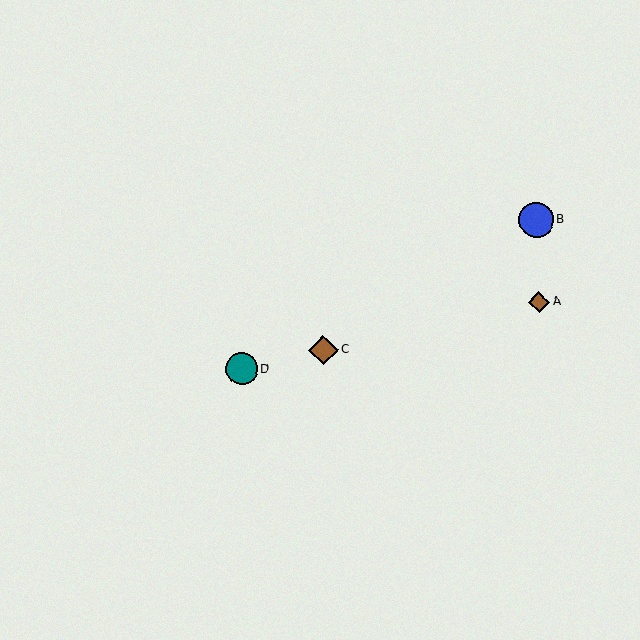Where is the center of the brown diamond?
The center of the brown diamond is at (323, 350).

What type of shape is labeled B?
Shape B is a blue circle.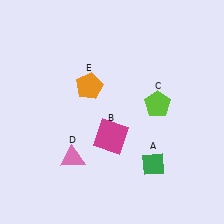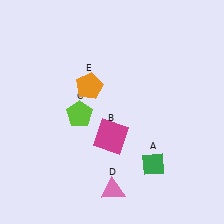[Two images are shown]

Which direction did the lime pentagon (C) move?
The lime pentagon (C) moved left.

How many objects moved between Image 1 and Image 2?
2 objects moved between the two images.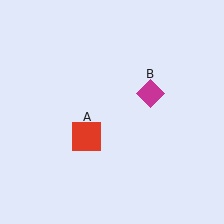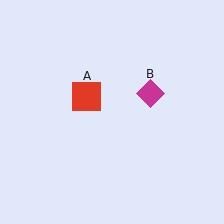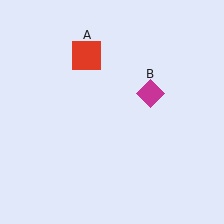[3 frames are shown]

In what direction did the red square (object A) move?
The red square (object A) moved up.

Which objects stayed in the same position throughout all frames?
Magenta diamond (object B) remained stationary.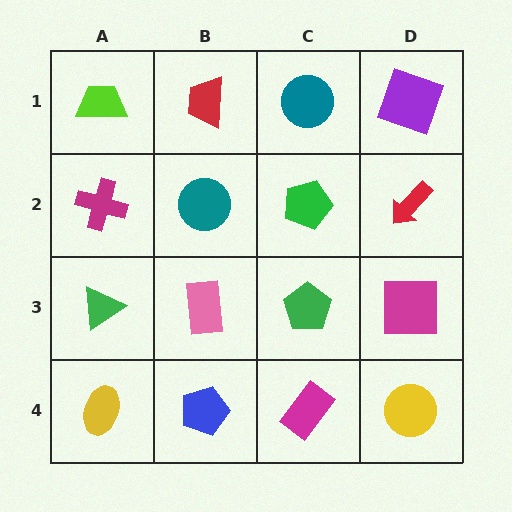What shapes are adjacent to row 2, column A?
A lime trapezoid (row 1, column A), a green triangle (row 3, column A), a teal circle (row 2, column B).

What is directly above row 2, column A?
A lime trapezoid.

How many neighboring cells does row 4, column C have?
3.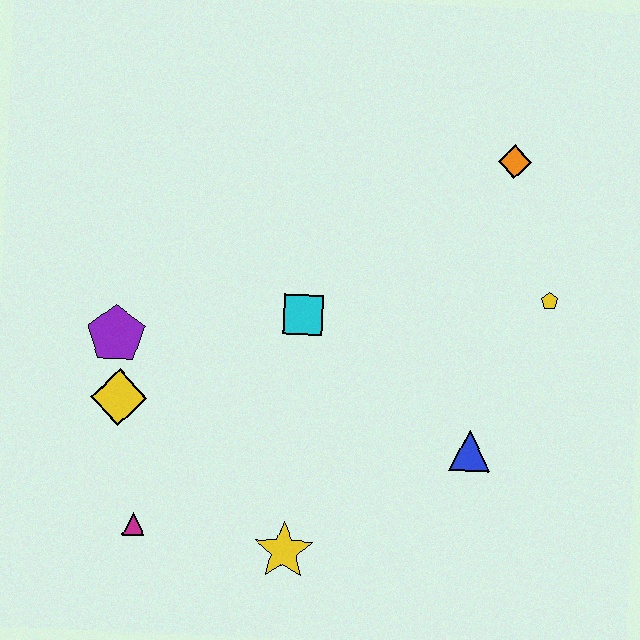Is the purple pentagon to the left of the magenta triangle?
Yes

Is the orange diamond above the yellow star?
Yes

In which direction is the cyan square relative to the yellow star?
The cyan square is above the yellow star.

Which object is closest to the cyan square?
The purple pentagon is closest to the cyan square.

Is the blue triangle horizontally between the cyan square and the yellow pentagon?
Yes